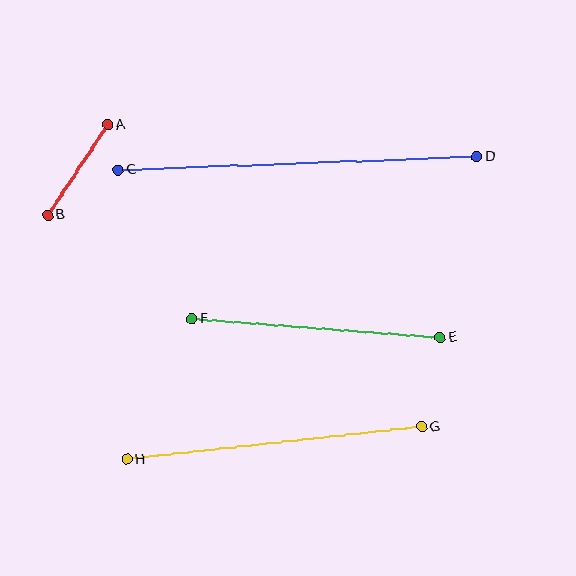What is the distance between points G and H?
The distance is approximately 296 pixels.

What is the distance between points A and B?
The distance is approximately 108 pixels.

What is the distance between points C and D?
The distance is approximately 359 pixels.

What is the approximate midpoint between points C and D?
The midpoint is at approximately (297, 163) pixels.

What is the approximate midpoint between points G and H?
The midpoint is at approximately (274, 443) pixels.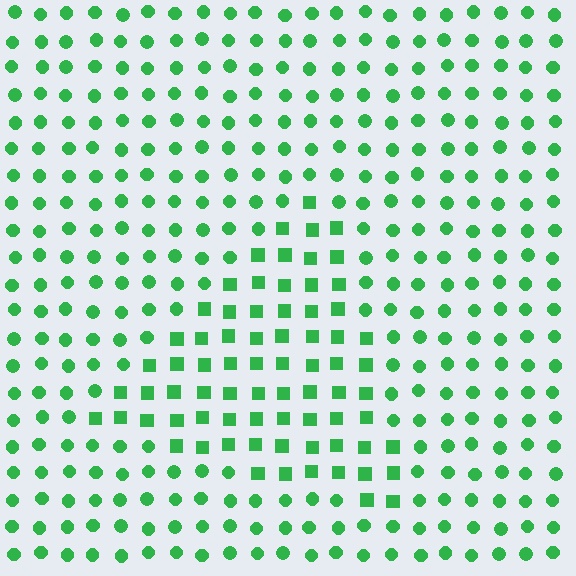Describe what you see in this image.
The image is filled with small green elements arranged in a uniform grid. A triangle-shaped region contains squares, while the surrounding area contains circles. The boundary is defined purely by the change in element shape.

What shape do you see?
I see a triangle.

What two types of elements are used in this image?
The image uses squares inside the triangle region and circles outside it.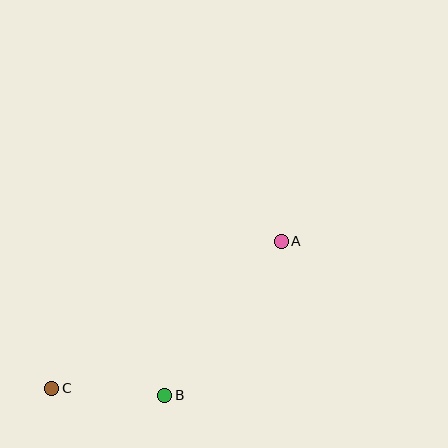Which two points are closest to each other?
Points B and C are closest to each other.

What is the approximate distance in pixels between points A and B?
The distance between A and B is approximately 193 pixels.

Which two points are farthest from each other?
Points A and C are farthest from each other.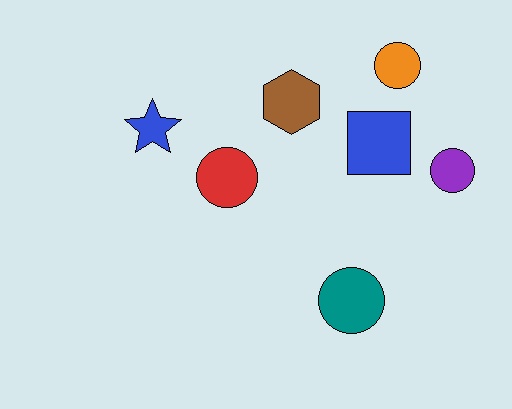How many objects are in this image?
There are 7 objects.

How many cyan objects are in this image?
There are no cyan objects.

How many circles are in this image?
There are 4 circles.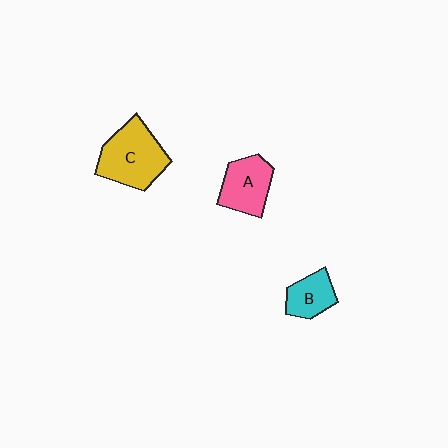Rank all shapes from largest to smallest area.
From largest to smallest: C (yellow), A (pink), B (cyan).